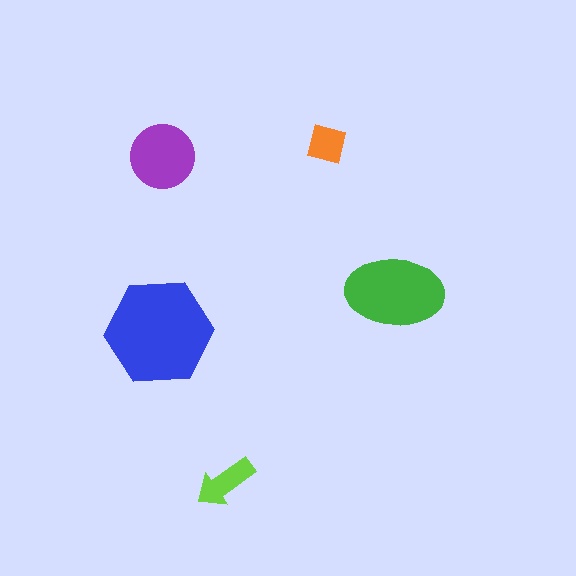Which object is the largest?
The blue hexagon.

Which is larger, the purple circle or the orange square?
The purple circle.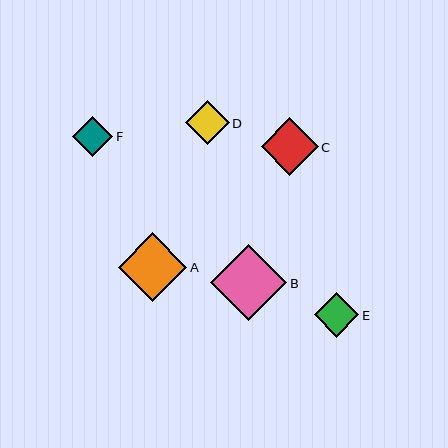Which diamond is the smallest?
Diamond F is the smallest with a size of approximately 40 pixels.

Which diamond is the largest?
Diamond B is the largest with a size of approximately 76 pixels.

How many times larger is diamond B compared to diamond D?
Diamond B is approximately 1.7 times the size of diamond D.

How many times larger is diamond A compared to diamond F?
Diamond A is approximately 1.7 times the size of diamond F.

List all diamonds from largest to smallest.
From largest to smallest: B, A, C, E, D, F.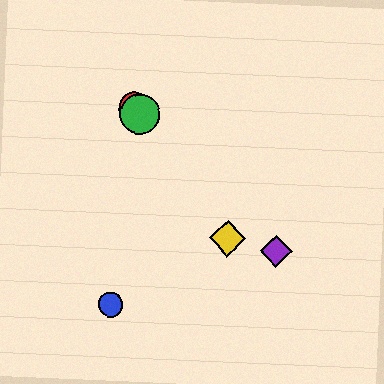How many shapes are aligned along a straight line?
3 shapes (the red circle, the green circle, the yellow diamond) are aligned along a straight line.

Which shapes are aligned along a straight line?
The red circle, the green circle, the yellow diamond are aligned along a straight line.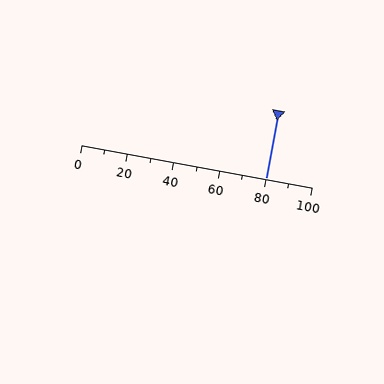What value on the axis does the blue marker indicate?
The marker indicates approximately 80.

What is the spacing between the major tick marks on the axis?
The major ticks are spaced 20 apart.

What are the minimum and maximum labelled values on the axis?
The axis runs from 0 to 100.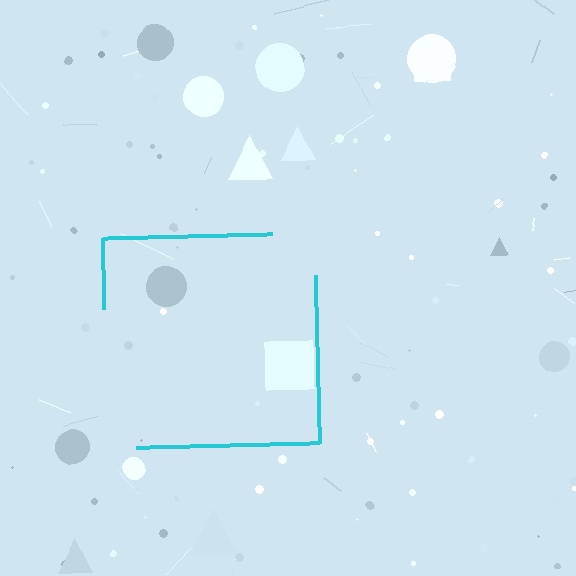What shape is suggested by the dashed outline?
The dashed outline suggests a square.